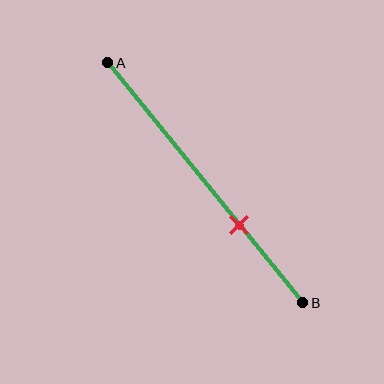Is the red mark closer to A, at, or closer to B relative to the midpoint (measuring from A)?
The red mark is closer to point B than the midpoint of segment AB.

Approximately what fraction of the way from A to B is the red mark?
The red mark is approximately 70% of the way from A to B.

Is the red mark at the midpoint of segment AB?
No, the mark is at about 70% from A, not at the 50% midpoint.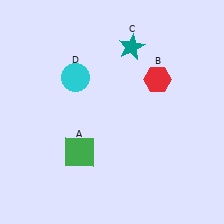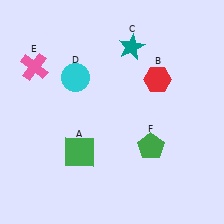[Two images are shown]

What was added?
A pink cross (E), a green pentagon (F) were added in Image 2.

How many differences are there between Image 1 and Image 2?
There are 2 differences between the two images.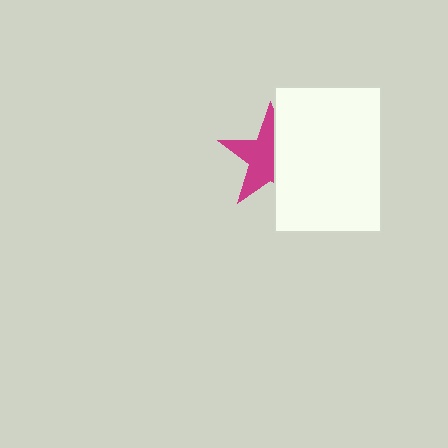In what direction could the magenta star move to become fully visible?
The magenta star could move left. That would shift it out from behind the white rectangle entirely.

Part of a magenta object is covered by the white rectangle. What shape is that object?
It is a star.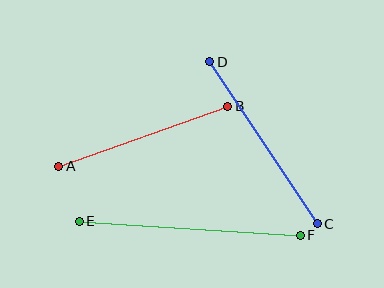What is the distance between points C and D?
The distance is approximately 194 pixels.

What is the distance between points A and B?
The distance is approximately 179 pixels.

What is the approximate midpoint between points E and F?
The midpoint is at approximately (190, 228) pixels.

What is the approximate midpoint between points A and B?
The midpoint is at approximately (143, 136) pixels.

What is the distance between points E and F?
The distance is approximately 222 pixels.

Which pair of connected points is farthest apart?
Points E and F are farthest apart.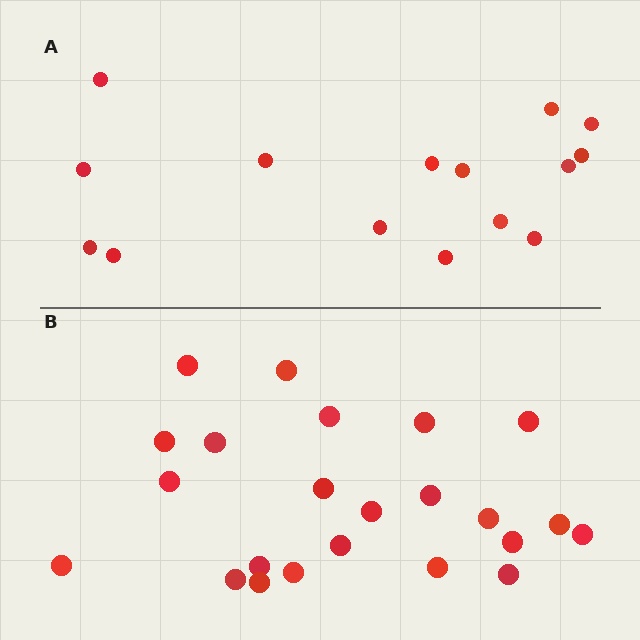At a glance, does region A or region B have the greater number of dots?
Region B (the bottom region) has more dots.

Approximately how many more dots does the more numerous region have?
Region B has roughly 8 or so more dots than region A.